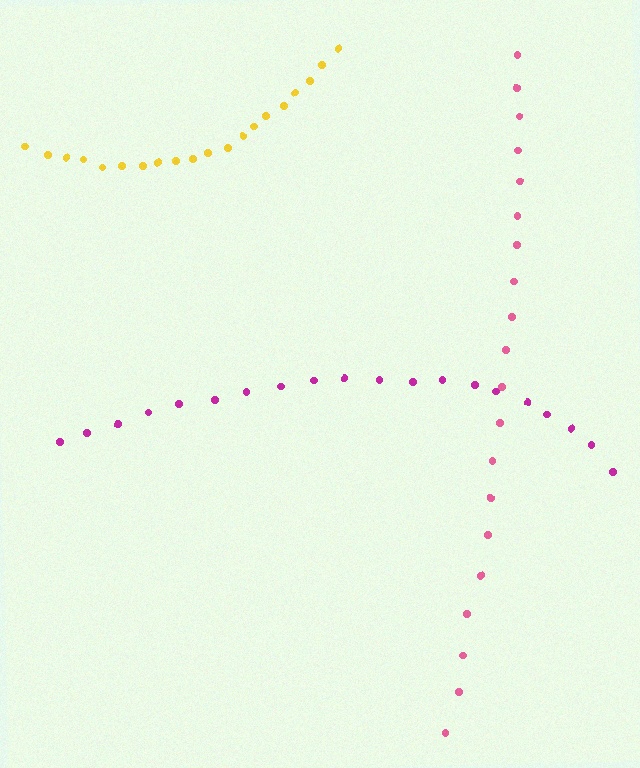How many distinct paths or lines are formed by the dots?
There are 3 distinct paths.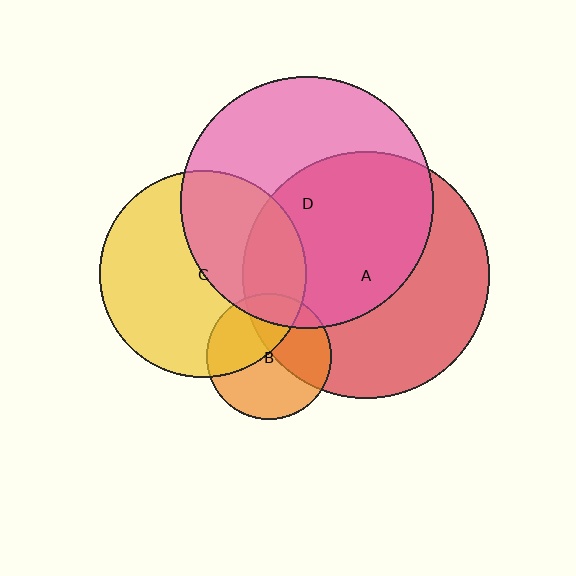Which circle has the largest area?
Circle D (pink).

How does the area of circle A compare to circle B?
Approximately 3.9 times.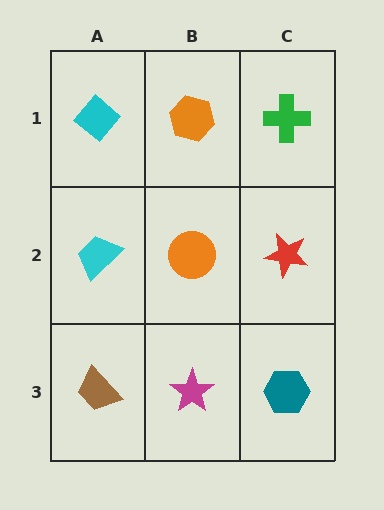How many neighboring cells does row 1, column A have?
2.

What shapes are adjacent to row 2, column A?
A cyan diamond (row 1, column A), a brown trapezoid (row 3, column A), an orange circle (row 2, column B).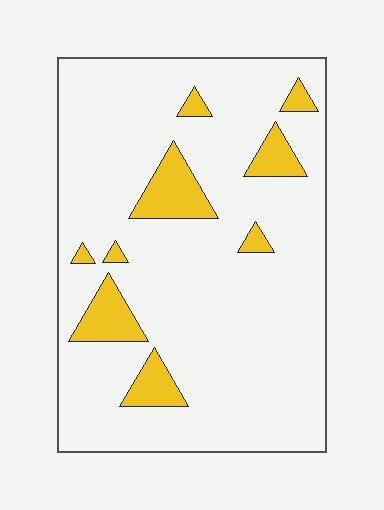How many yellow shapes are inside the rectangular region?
9.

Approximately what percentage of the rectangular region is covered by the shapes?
Approximately 10%.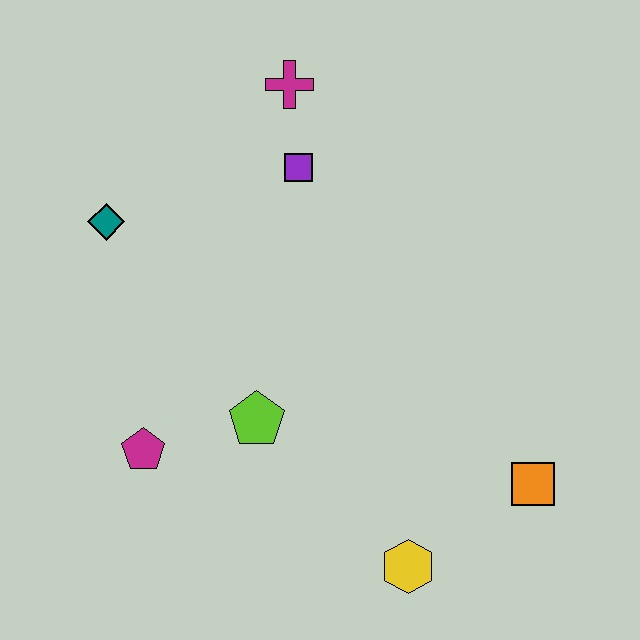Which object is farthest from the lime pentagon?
The magenta cross is farthest from the lime pentagon.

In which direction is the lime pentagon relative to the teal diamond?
The lime pentagon is below the teal diamond.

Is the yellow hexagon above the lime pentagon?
No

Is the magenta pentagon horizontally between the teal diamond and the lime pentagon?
Yes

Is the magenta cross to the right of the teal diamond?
Yes